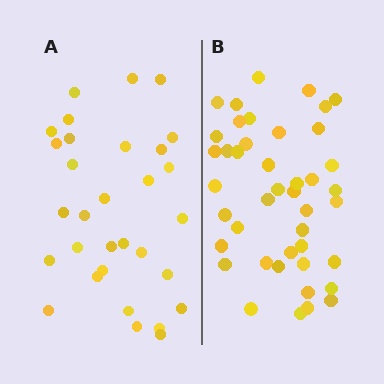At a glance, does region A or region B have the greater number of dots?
Region B (the right region) has more dots.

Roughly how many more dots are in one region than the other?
Region B has roughly 12 or so more dots than region A.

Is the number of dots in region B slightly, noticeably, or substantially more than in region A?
Region B has noticeably more, but not dramatically so. The ratio is roughly 1.4 to 1.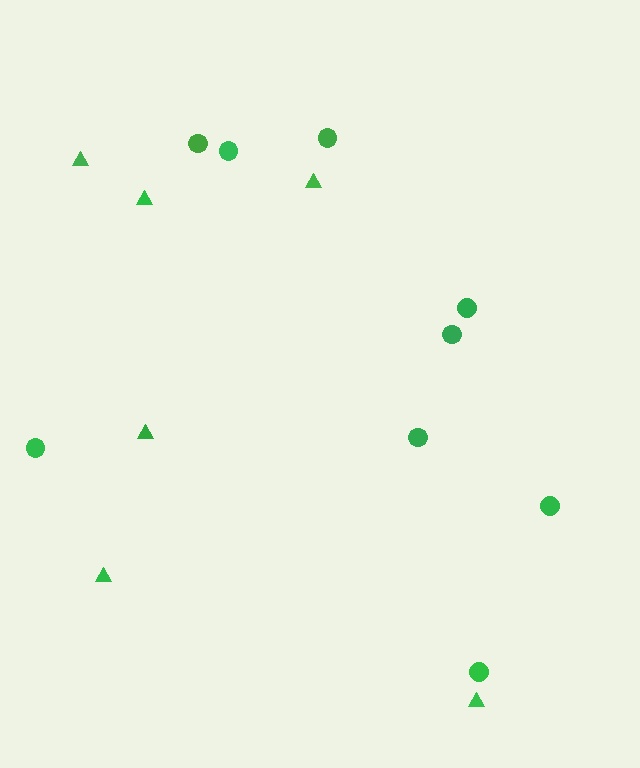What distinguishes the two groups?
There are 2 groups: one group of circles (9) and one group of triangles (6).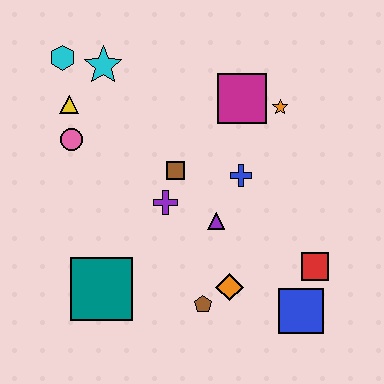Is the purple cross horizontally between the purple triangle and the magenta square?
No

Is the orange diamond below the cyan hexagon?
Yes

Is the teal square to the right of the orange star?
No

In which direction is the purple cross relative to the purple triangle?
The purple cross is to the left of the purple triangle.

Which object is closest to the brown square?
The purple cross is closest to the brown square.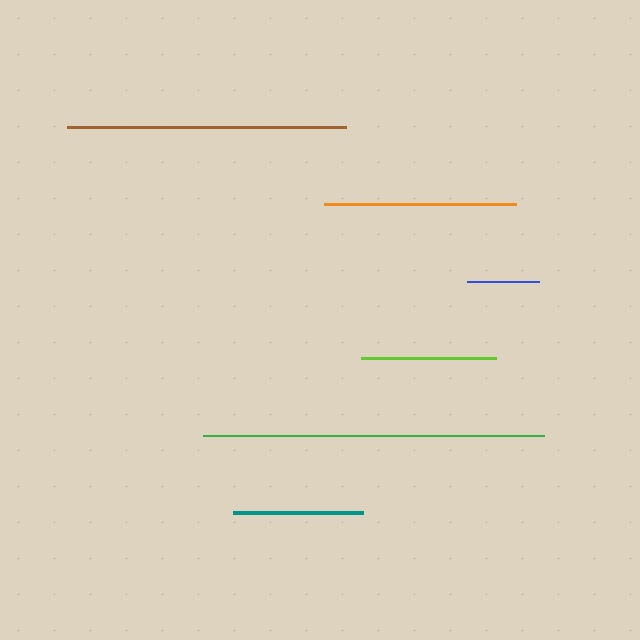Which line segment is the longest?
The green line is the longest at approximately 341 pixels.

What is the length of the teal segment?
The teal segment is approximately 130 pixels long.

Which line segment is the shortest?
The blue line is the shortest at approximately 72 pixels.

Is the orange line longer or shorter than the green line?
The green line is longer than the orange line.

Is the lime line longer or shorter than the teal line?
The lime line is longer than the teal line.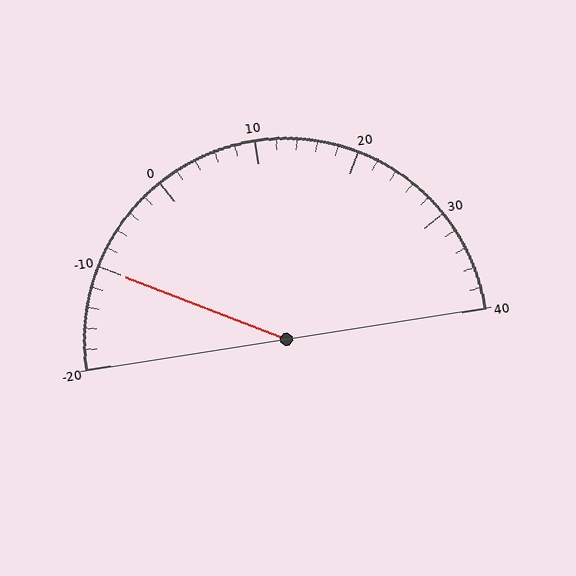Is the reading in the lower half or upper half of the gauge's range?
The reading is in the lower half of the range (-20 to 40).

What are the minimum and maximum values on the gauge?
The gauge ranges from -20 to 40.